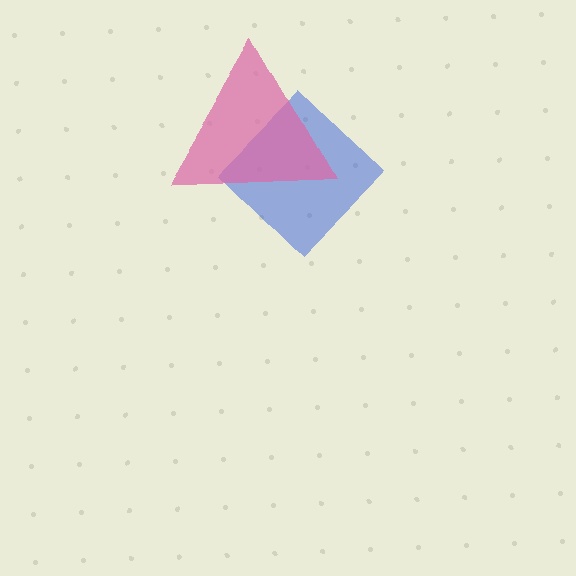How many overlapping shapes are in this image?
There are 2 overlapping shapes in the image.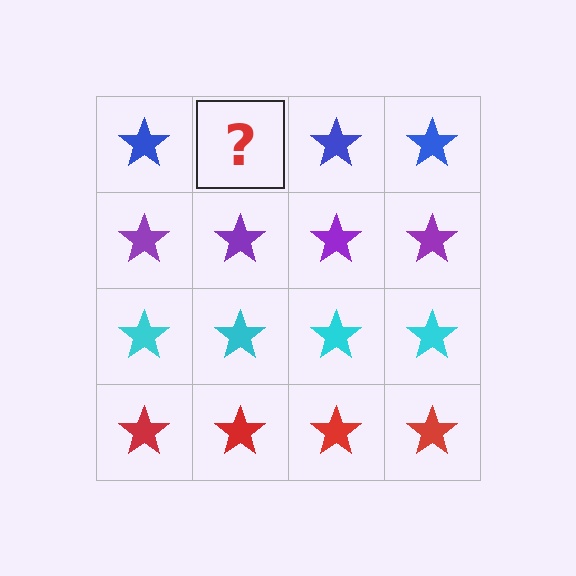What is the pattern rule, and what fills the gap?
The rule is that each row has a consistent color. The gap should be filled with a blue star.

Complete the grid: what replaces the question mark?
The question mark should be replaced with a blue star.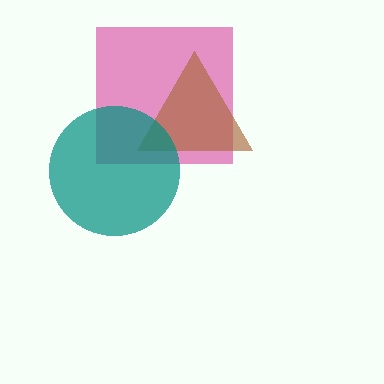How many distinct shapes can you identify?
There are 3 distinct shapes: a magenta square, a brown triangle, a teal circle.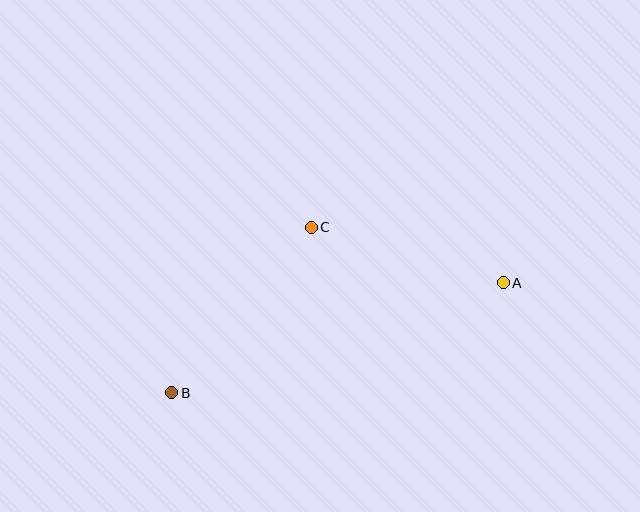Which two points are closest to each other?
Points A and C are closest to each other.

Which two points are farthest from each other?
Points A and B are farthest from each other.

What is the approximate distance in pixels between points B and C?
The distance between B and C is approximately 217 pixels.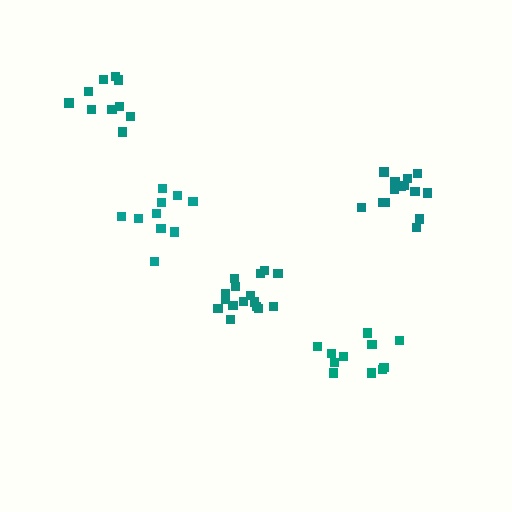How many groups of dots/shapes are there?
There are 5 groups.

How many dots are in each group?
Group 1: 11 dots, Group 2: 10 dots, Group 3: 16 dots, Group 4: 10 dots, Group 5: 14 dots (61 total).